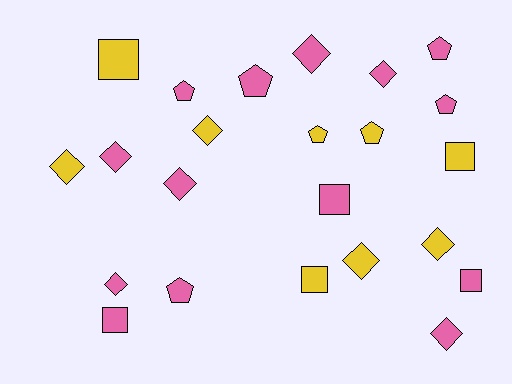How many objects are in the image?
There are 23 objects.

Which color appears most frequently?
Pink, with 14 objects.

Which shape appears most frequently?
Diamond, with 10 objects.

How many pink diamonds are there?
There are 6 pink diamonds.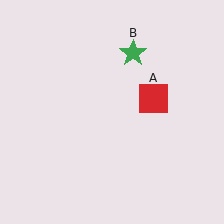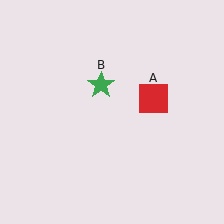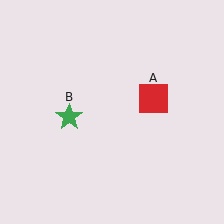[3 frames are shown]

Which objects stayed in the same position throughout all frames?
Red square (object A) remained stationary.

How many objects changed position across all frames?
1 object changed position: green star (object B).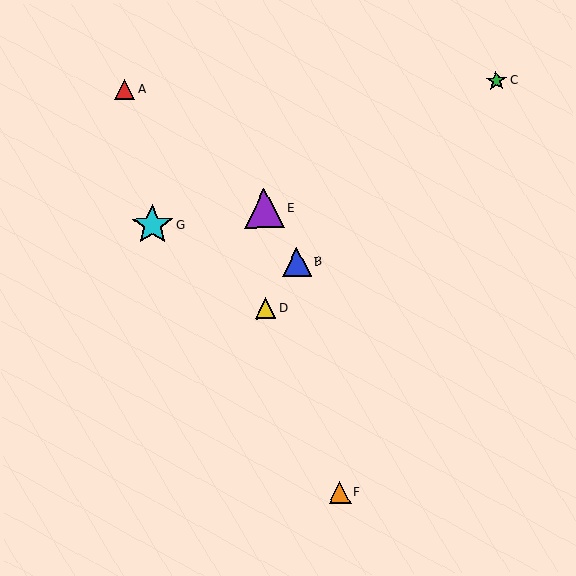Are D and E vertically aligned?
Yes, both are at x≈266.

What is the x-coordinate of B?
Object B is at x≈297.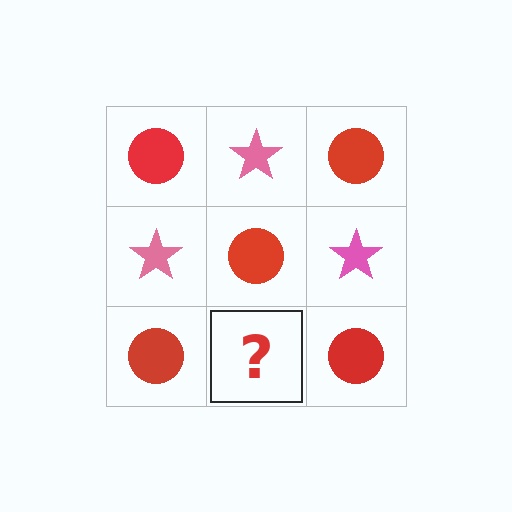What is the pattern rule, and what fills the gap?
The rule is that it alternates red circle and pink star in a checkerboard pattern. The gap should be filled with a pink star.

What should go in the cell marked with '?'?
The missing cell should contain a pink star.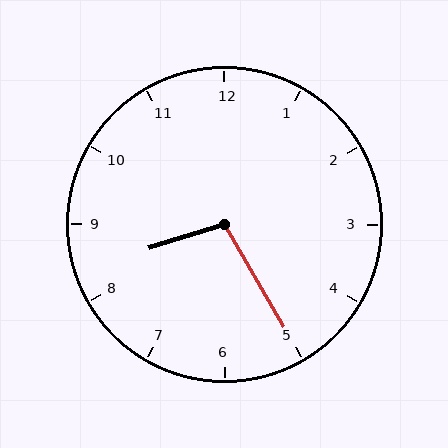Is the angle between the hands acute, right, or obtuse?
It is obtuse.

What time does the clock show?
8:25.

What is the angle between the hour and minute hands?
Approximately 102 degrees.